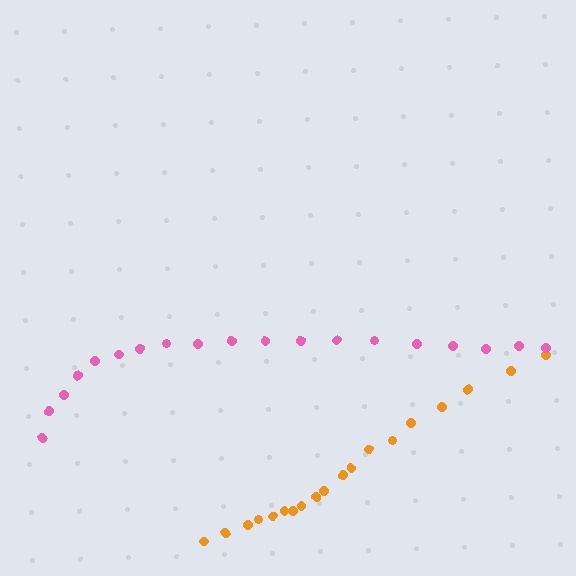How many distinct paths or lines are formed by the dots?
There are 2 distinct paths.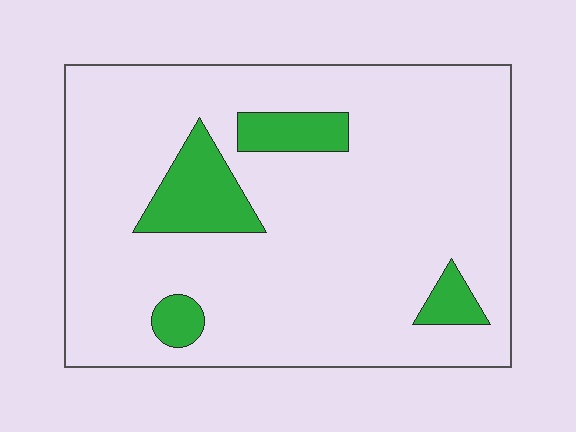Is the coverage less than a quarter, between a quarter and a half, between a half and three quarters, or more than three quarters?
Less than a quarter.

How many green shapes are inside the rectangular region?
4.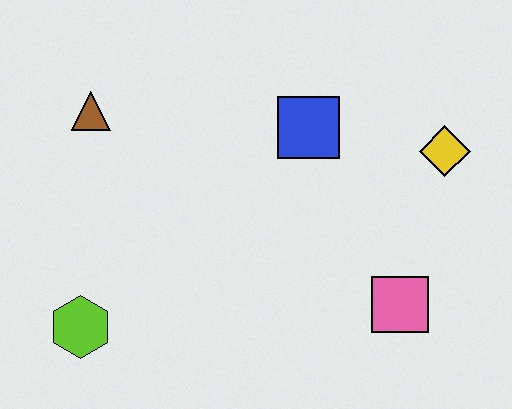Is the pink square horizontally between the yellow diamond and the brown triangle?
Yes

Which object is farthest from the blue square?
The lime hexagon is farthest from the blue square.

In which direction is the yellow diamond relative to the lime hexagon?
The yellow diamond is to the right of the lime hexagon.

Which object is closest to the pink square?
The yellow diamond is closest to the pink square.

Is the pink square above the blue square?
No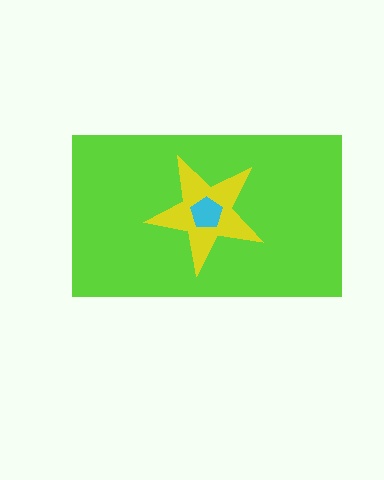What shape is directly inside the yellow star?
The cyan pentagon.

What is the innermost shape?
The cyan pentagon.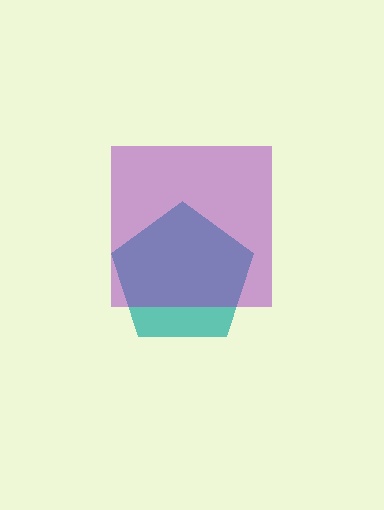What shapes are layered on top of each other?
The layered shapes are: a teal pentagon, a purple square.